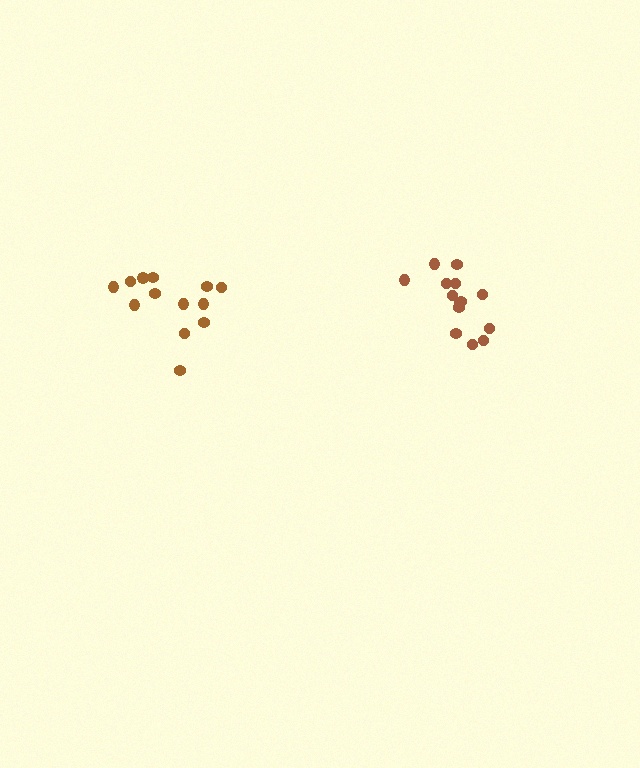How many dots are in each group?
Group 1: 14 dots, Group 2: 13 dots (27 total).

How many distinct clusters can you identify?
There are 2 distinct clusters.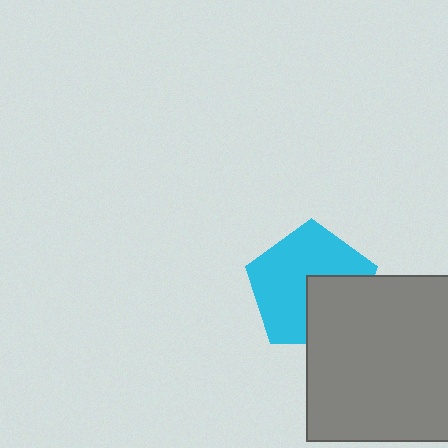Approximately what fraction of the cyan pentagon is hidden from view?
Roughly 35% of the cyan pentagon is hidden behind the gray square.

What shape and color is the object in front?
The object in front is a gray square.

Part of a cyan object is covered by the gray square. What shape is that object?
It is a pentagon.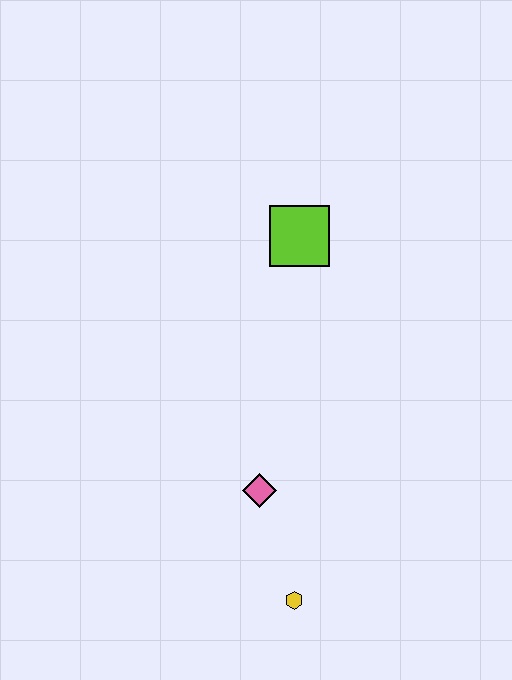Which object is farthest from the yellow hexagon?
The lime square is farthest from the yellow hexagon.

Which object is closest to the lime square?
The pink diamond is closest to the lime square.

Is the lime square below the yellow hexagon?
No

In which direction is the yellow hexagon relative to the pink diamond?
The yellow hexagon is below the pink diamond.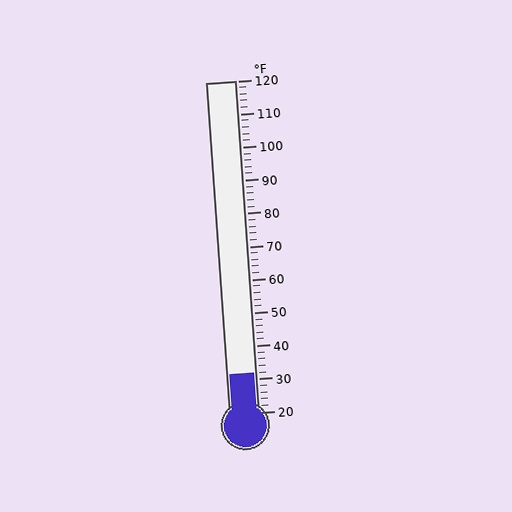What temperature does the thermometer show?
The thermometer shows approximately 32°F.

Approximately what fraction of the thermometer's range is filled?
The thermometer is filled to approximately 10% of its range.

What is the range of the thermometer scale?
The thermometer scale ranges from 20°F to 120°F.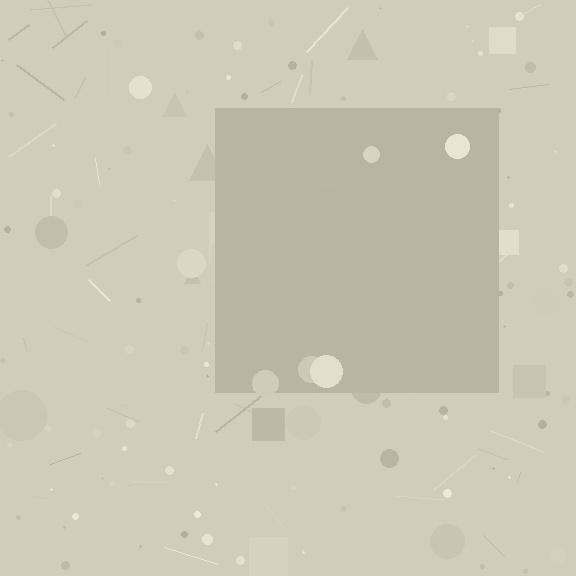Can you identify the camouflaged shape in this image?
The camouflaged shape is a square.